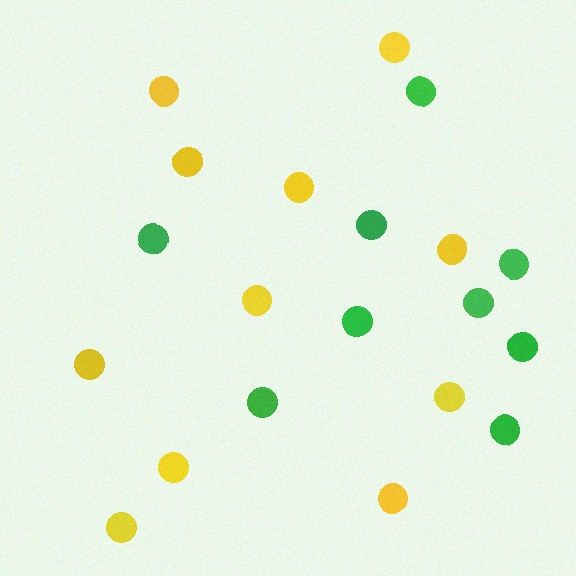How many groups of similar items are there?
There are 2 groups: one group of yellow circles (11) and one group of green circles (9).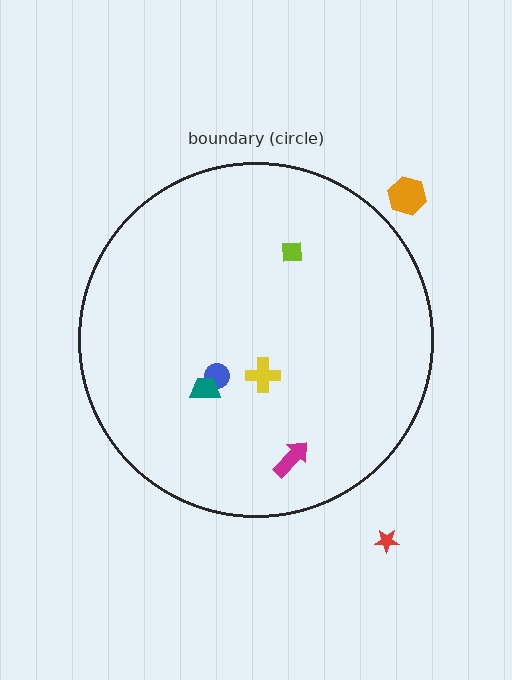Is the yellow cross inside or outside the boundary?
Inside.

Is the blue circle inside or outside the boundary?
Inside.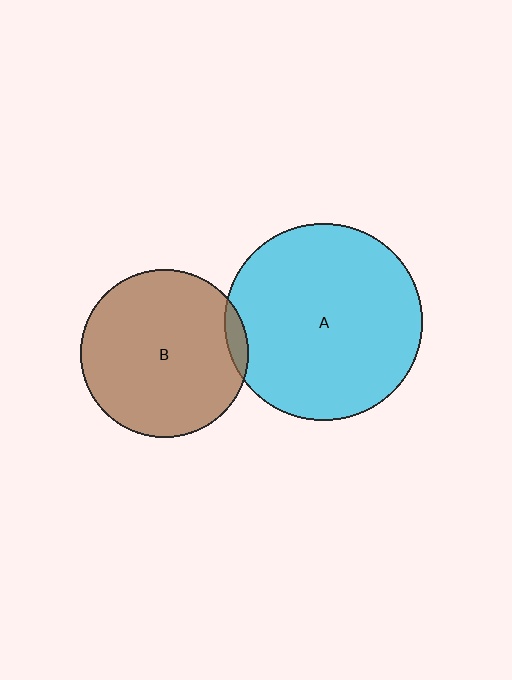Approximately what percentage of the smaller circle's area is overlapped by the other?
Approximately 5%.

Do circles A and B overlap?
Yes.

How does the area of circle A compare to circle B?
Approximately 1.4 times.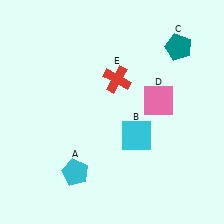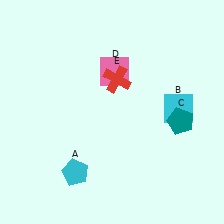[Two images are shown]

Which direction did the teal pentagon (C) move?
The teal pentagon (C) moved down.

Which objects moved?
The objects that moved are: the cyan square (B), the teal pentagon (C), the pink square (D).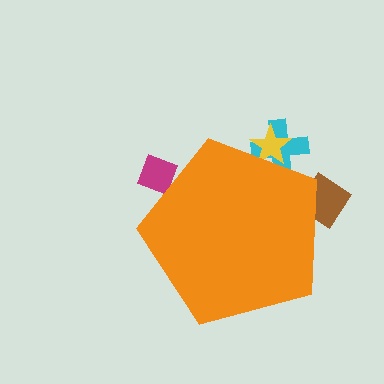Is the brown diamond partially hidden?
Yes, the brown diamond is partially hidden behind the orange pentagon.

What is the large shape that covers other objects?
An orange pentagon.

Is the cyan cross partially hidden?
Yes, the cyan cross is partially hidden behind the orange pentagon.